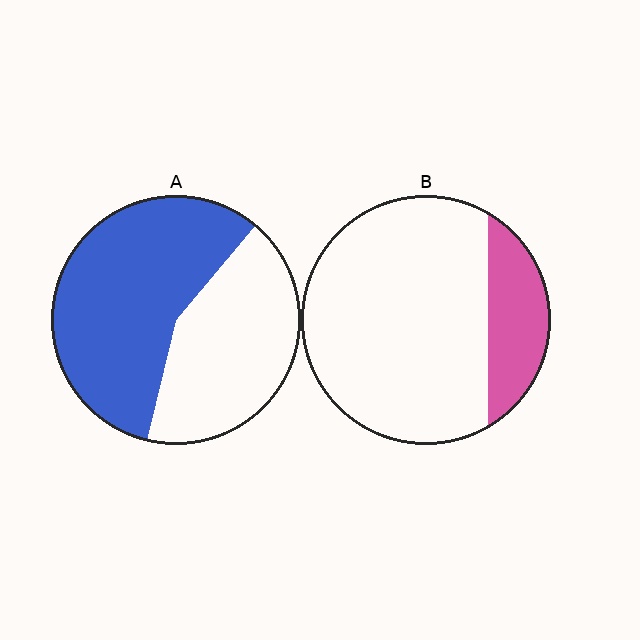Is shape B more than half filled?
No.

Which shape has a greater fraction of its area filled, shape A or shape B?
Shape A.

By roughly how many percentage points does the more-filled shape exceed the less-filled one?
By roughly 40 percentage points (A over B).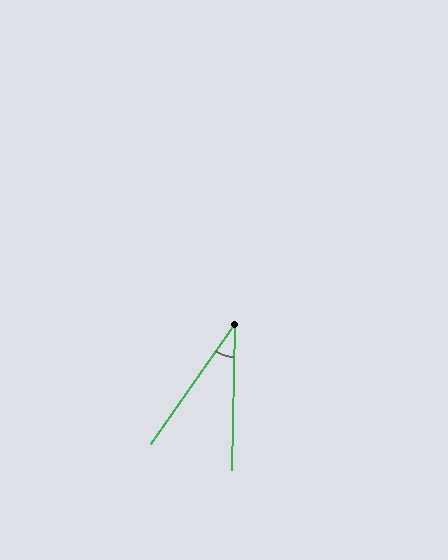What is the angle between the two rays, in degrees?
Approximately 34 degrees.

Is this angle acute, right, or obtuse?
It is acute.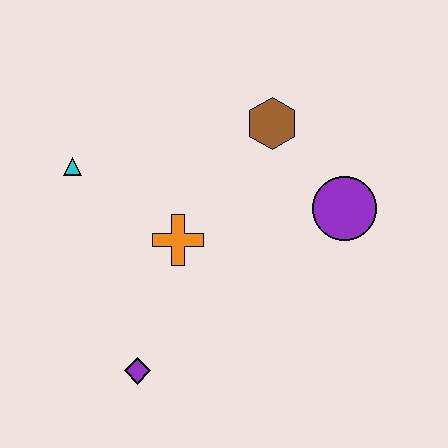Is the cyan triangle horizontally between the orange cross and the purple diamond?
No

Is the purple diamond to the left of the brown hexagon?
Yes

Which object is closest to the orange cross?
The cyan triangle is closest to the orange cross.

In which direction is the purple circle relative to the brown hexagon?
The purple circle is below the brown hexagon.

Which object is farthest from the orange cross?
The purple circle is farthest from the orange cross.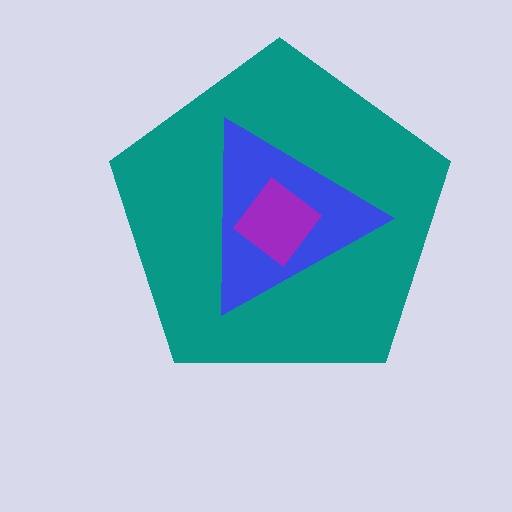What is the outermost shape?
The teal pentagon.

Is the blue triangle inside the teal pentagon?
Yes.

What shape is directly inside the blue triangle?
The purple diamond.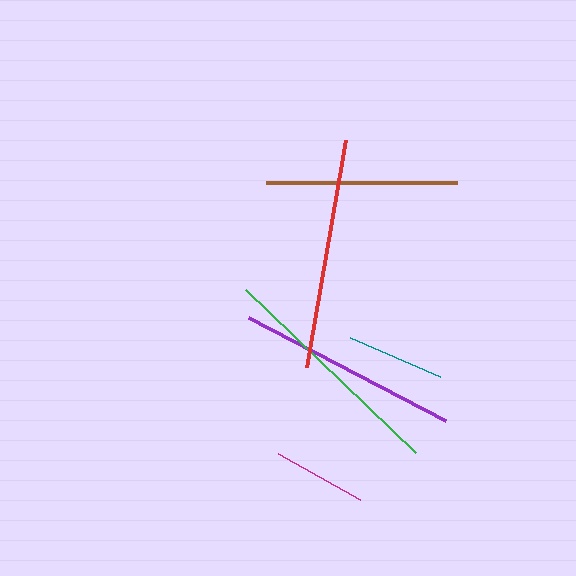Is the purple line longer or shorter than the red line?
The red line is longer than the purple line.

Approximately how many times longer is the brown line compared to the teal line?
The brown line is approximately 1.9 times the length of the teal line.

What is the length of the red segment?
The red segment is approximately 230 pixels long.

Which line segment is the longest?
The green line is the longest at approximately 236 pixels.